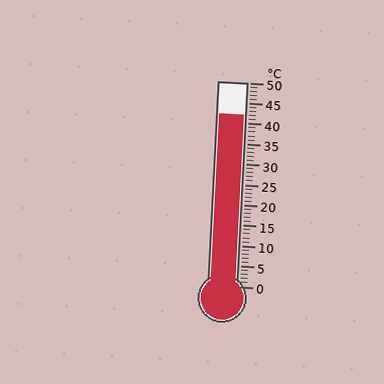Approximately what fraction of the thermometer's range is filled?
The thermometer is filled to approximately 85% of its range.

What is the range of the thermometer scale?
The thermometer scale ranges from 0°C to 50°C.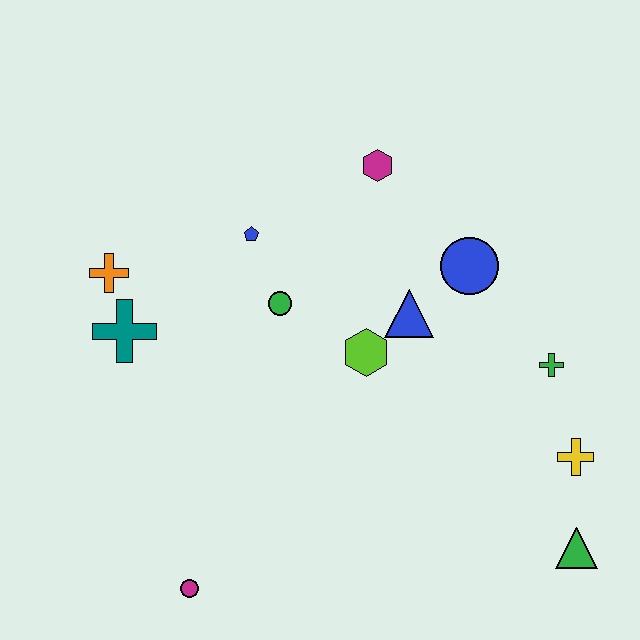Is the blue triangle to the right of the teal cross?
Yes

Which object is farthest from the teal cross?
The green triangle is farthest from the teal cross.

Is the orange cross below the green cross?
No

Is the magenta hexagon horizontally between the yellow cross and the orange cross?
Yes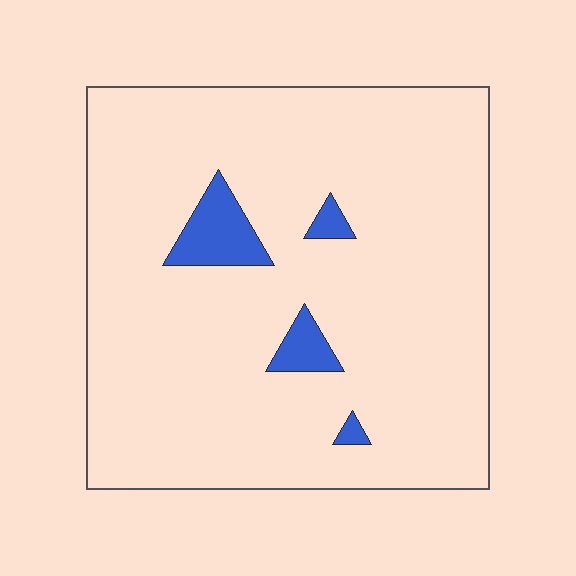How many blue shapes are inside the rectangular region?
4.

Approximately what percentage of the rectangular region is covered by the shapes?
Approximately 5%.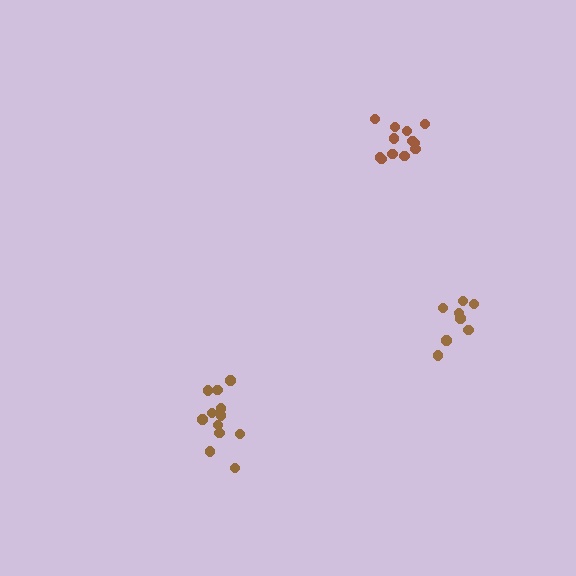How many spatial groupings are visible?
There are 3 spatial groupings.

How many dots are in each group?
Group 1: 12 dots, Group 2: 12 dots, Group 3: 8 dots (32 total).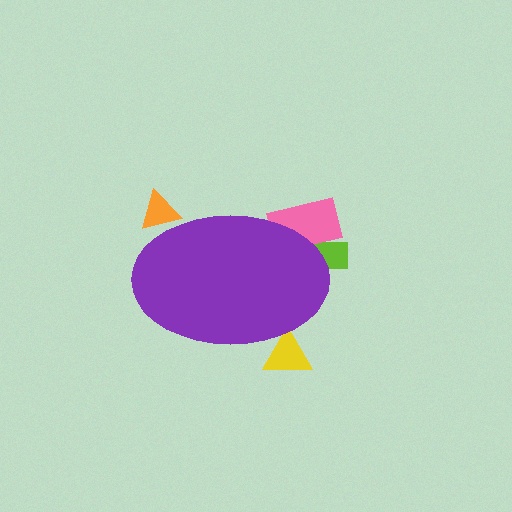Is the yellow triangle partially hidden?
Yes, the yellow triangle is partially hidden behind the purple ellipse.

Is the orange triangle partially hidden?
Yes, the orange triangle is partially hidden behind the purple ellipse.